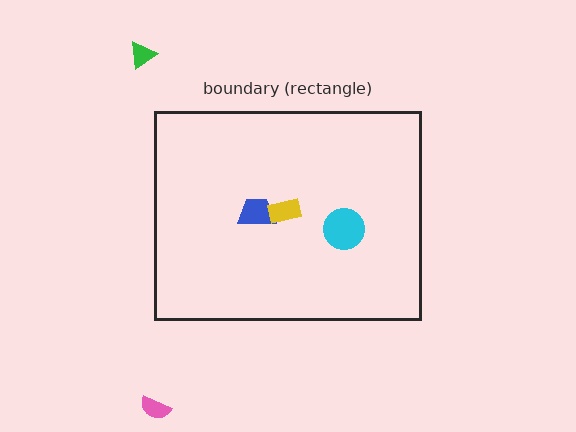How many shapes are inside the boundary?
3 inside, 2 outside.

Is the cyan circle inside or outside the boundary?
Inside.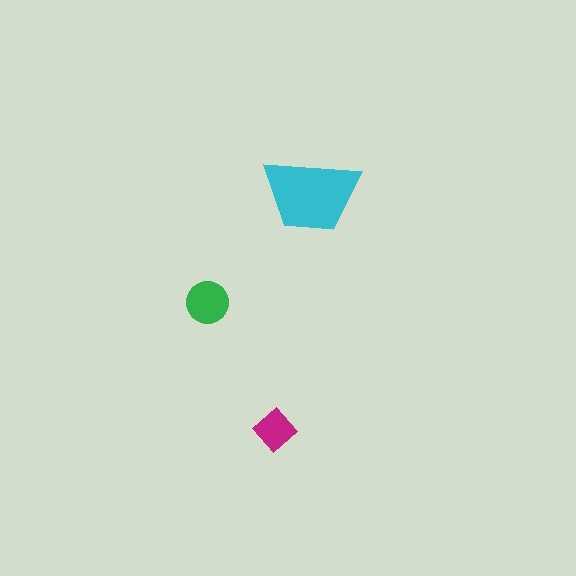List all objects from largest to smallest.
The cyan trapezoid, the green circle, the magenta diamond.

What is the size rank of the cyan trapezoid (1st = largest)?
1st.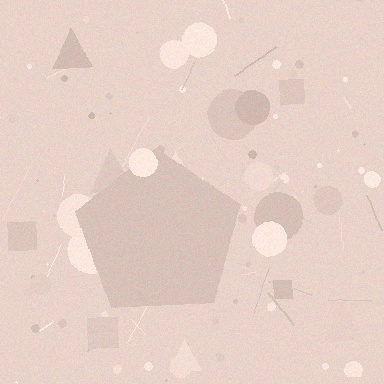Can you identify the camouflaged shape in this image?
The camouflaged shape is a pentagon.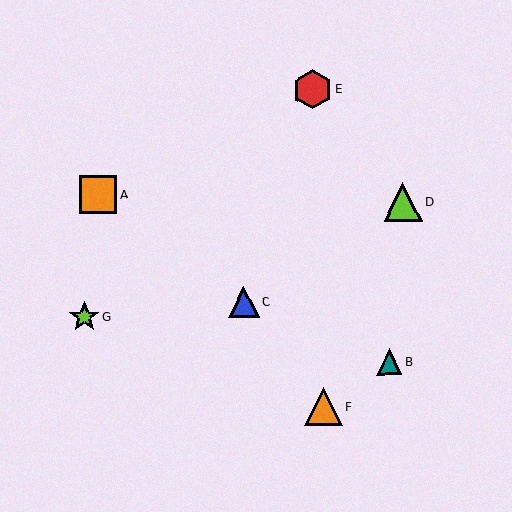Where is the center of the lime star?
The center of the lime star is at (84, 317).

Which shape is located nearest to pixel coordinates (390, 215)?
The lime triangle (labeled D) at (403, 202) is nearest to that location.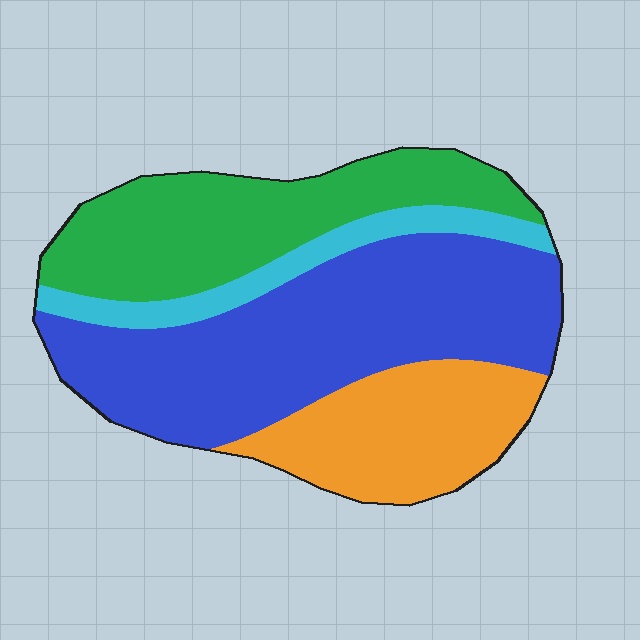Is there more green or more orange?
Green.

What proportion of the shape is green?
Green covers around 25% of the shape.